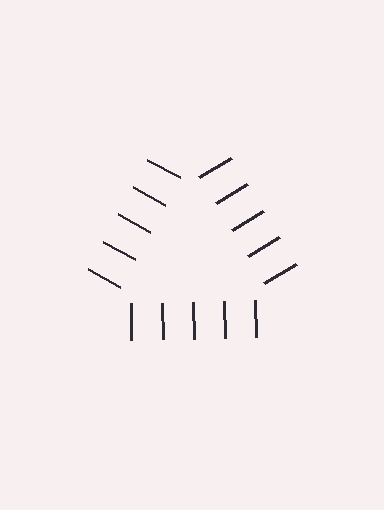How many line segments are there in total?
15 — 5 along each of the 3 edges.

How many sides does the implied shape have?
3 sides — the line-ends trace a triangle.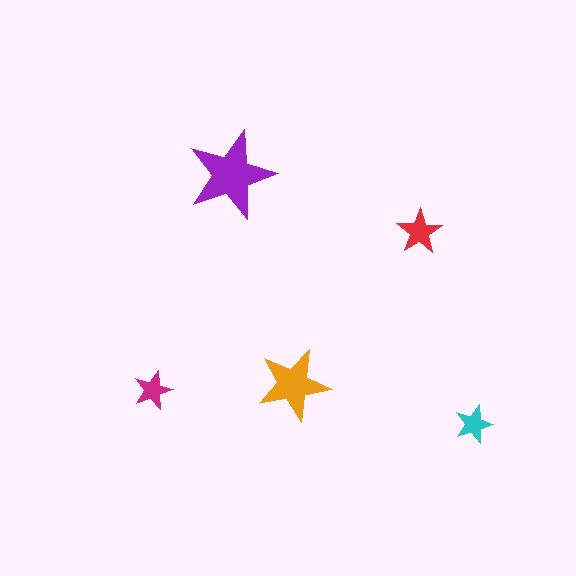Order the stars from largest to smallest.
the purple one, the orange one, the red one, the magenta one, the cyan one.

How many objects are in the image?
There are 5 objects in the image.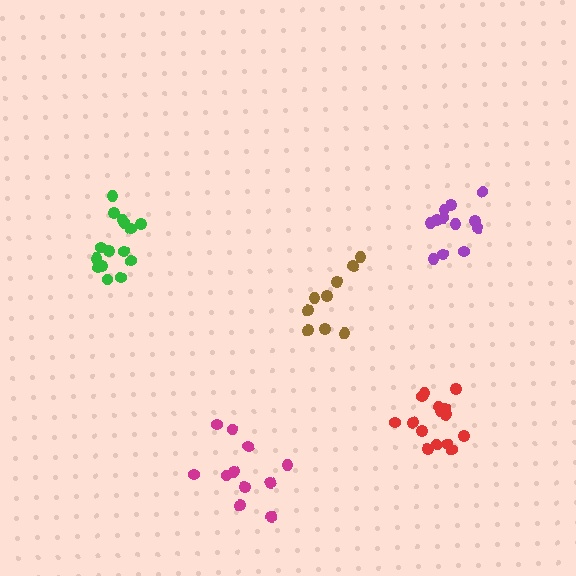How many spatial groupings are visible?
There are 5 spatial groupings.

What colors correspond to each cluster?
The clusters are colored: green, magenta, purple, brown, red.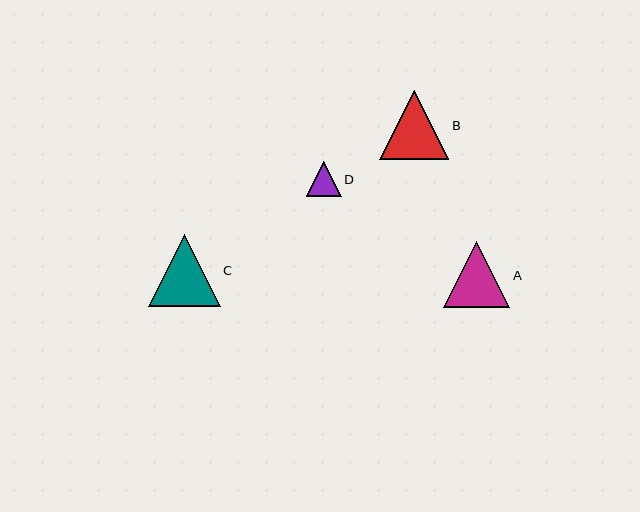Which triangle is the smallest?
Triangle D is the smallest with a size of approximately 35 pixels.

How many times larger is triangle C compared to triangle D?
Triangle C is approximately 2.1 times the size of triangle D.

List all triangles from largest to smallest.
From largest to smallest: C, B, A, D.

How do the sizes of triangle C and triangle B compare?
Triangle C and triangle B are approximately the same size.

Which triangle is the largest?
Triangle C is the largest with a size of approximately 72 pixels.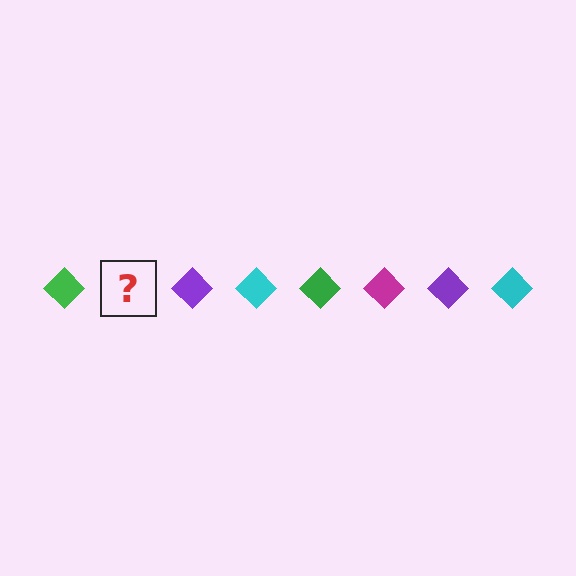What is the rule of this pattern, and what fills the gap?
The rule is that the pattern cycles through green, magenta, purple, cyan diamonds. The gap should be filled with a magenta diamond.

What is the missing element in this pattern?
The missing element is a magenta diamond.